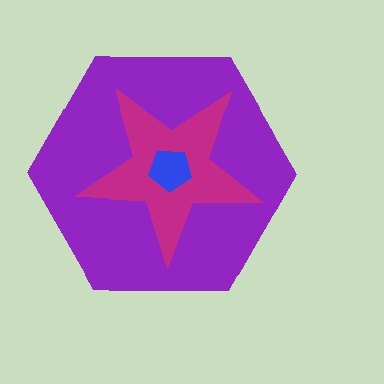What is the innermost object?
The blue pentagon.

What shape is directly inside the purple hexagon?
The magenta star.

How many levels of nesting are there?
3.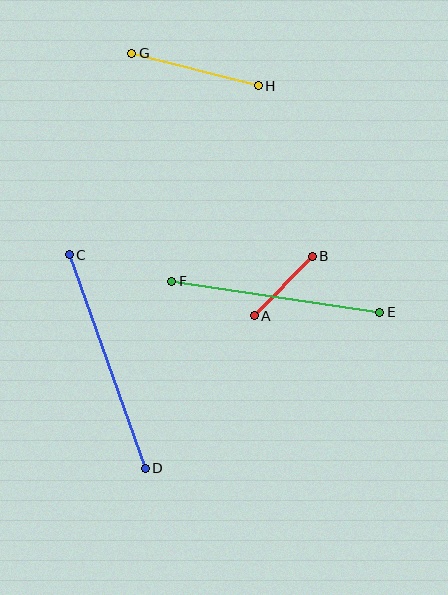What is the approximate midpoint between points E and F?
The midpoint is at approximately (276, 297) pixels.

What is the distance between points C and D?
The distance is approximately 227 pixels.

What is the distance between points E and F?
The distance is approximately 210 pixels.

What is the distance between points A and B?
The distance is approximately 83 pixels.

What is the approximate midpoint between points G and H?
The midpoint is at approximately (195, 69) pixels.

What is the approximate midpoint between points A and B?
The midpoint is at approximately (283, 286) pixels.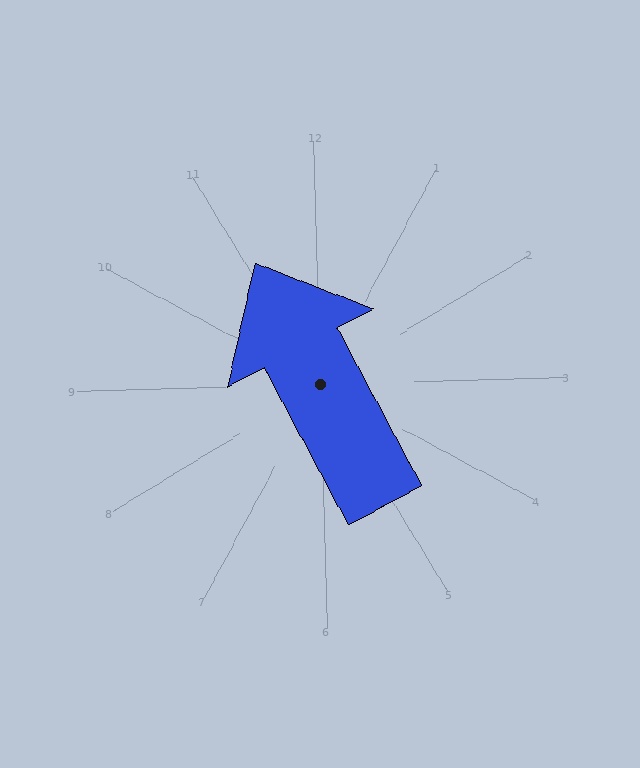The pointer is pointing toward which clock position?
Roughly 11 o'clock.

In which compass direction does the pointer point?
Northwest.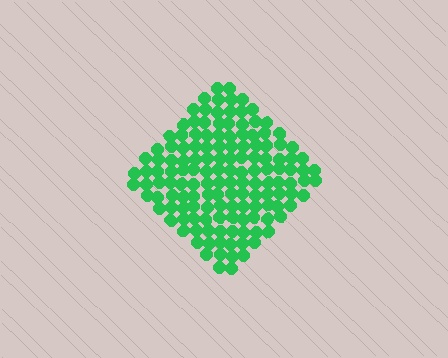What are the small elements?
The small elements are circles.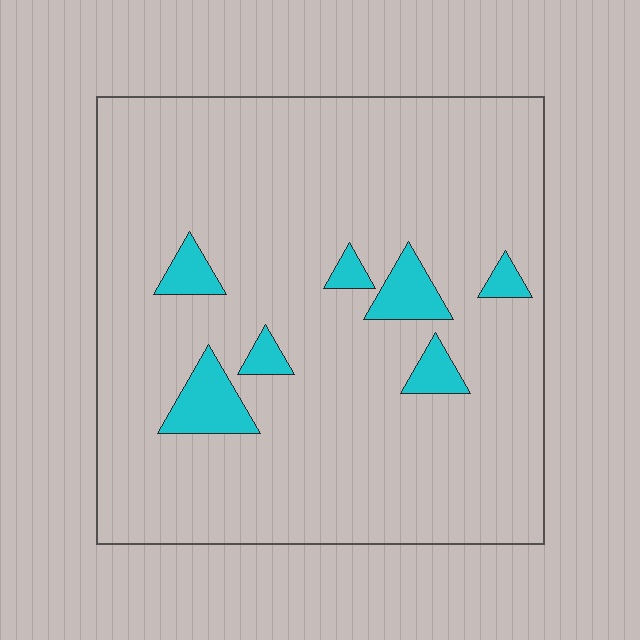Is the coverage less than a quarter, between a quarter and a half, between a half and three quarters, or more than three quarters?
Less than a quarter.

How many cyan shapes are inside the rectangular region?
7.